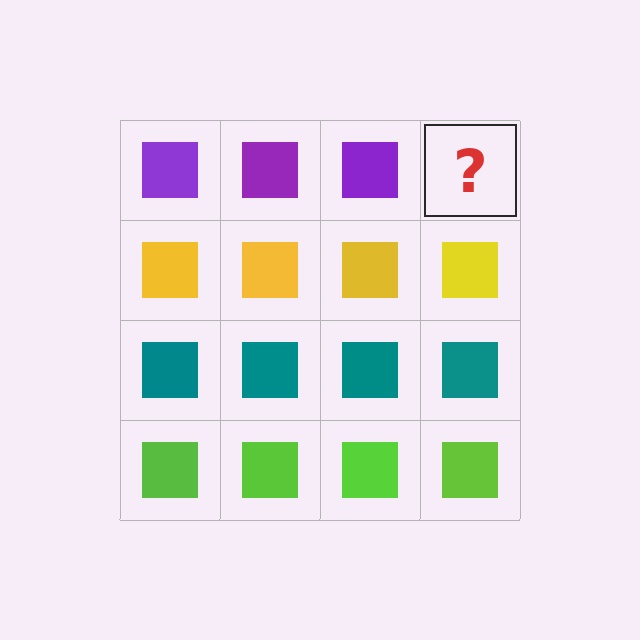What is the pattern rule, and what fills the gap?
The rule is that each row has a consistent color. The gap should be filled with a purple square.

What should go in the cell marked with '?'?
The missing cell should contain a purple square.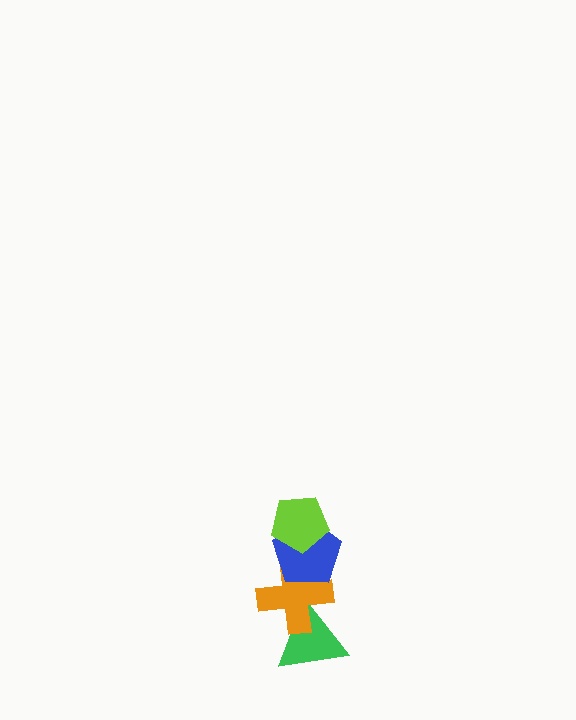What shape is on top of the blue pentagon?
The lime pentagon is on top of the blue pentagon.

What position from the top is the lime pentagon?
The lime pentagon is 1st from the top.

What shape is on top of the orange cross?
The blue pentagon is on top of the orange cross.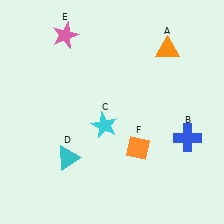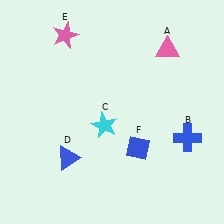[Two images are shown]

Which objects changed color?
A changed from orange to pink. D changed from cyan to blue. F changed from orange to blue.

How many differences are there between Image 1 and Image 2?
There are 3 differences between the two images.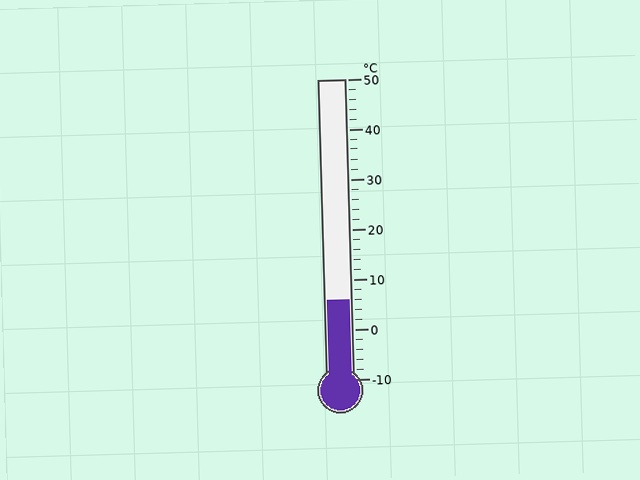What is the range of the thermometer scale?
The thermometer scale ranges from -10°C to 50°C.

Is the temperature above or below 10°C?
The temperature is below 10°C.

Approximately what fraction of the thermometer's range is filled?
The thermometer is filled to approximately 25% of its range.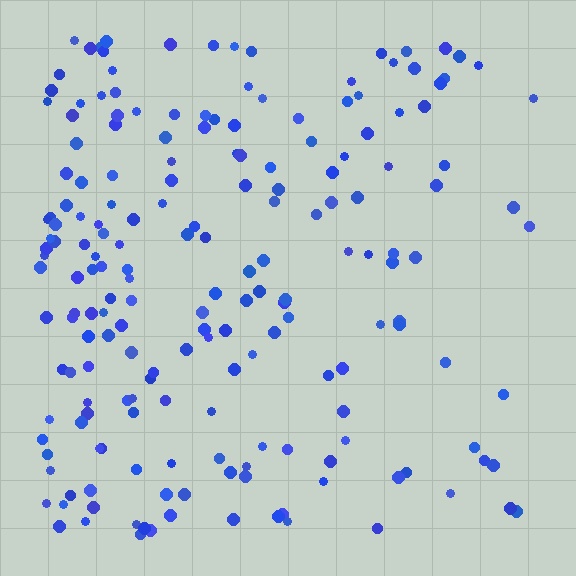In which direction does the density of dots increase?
From right to left, with the left side densest.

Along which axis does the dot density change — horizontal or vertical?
Horizontal.